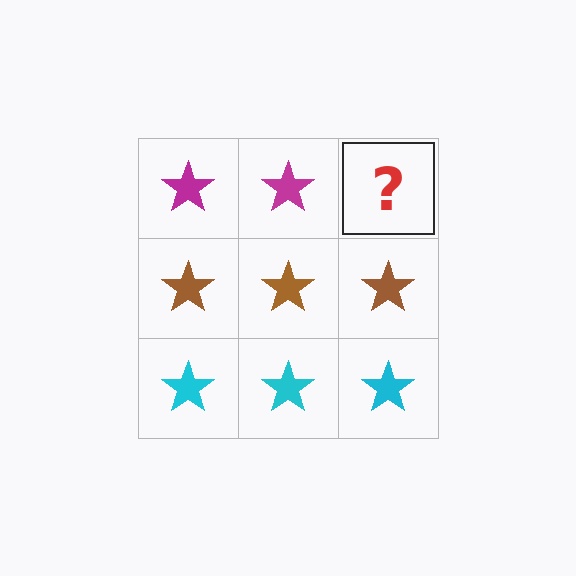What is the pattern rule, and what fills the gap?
The rule is that each row has a consistent color. The gap should be filled with a magenta star.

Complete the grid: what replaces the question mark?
The question mark should be replaced with a magenta star.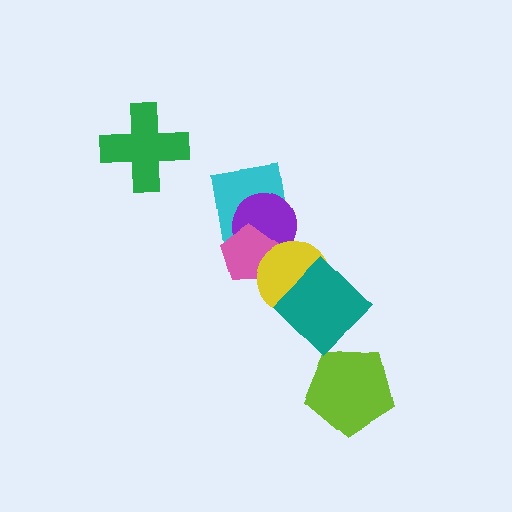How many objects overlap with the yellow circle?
3 objects overlap with the yellow circle.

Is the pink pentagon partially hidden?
Yes, it is partially covered by another shape.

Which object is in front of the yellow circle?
The teal diamond is in front of the yellow circle.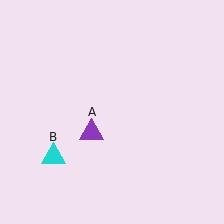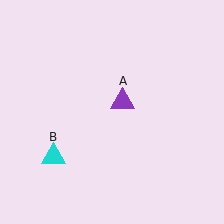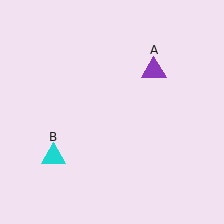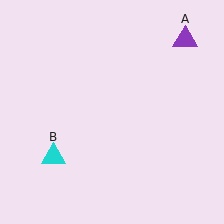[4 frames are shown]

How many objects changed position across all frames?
1 object changed position: purple triangle (object A).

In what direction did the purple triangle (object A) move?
The purple triangle (object A) moved up and to the right.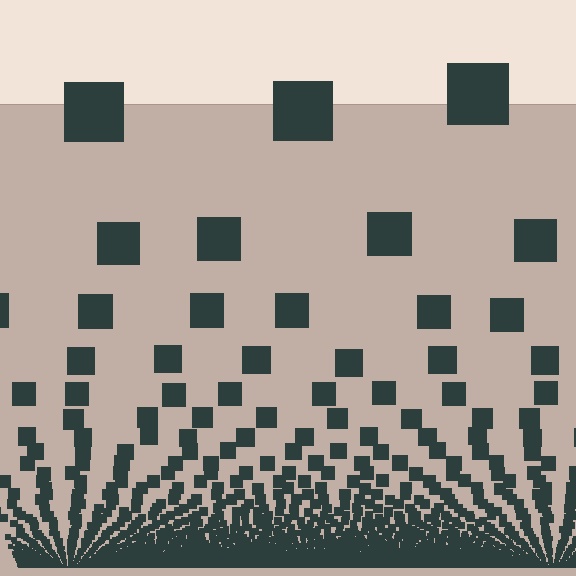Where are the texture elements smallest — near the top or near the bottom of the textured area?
Near the bottom.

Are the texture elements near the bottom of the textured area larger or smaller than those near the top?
Smaller. The gradient is inverted — elements near the bottom are smaller and denser.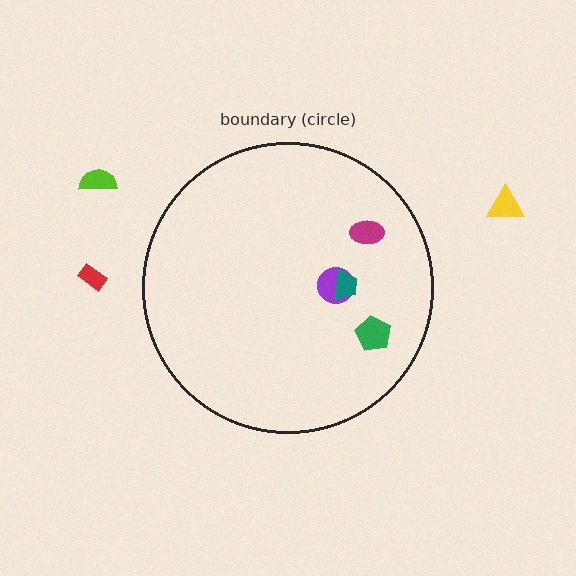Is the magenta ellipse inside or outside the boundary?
Inside.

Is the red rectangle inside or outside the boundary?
Outside.